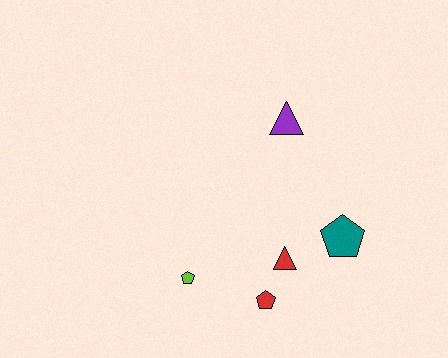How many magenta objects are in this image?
There are no magenta objects.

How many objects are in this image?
There are 5 objects.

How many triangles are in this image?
There are 2 triangles.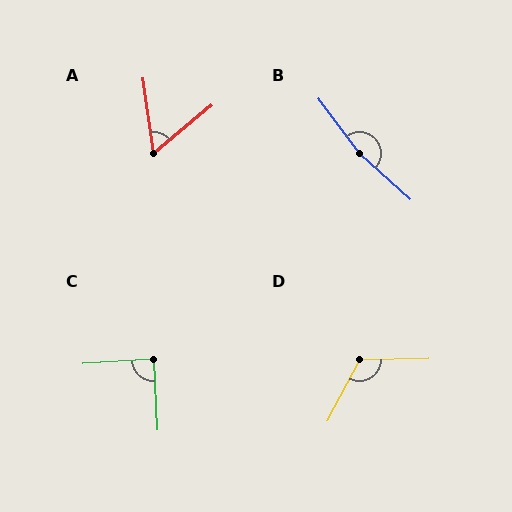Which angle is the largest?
B, at approximately 169 degrees.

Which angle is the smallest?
A, at approximately 58 degrees.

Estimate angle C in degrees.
Approximately 89 degrees.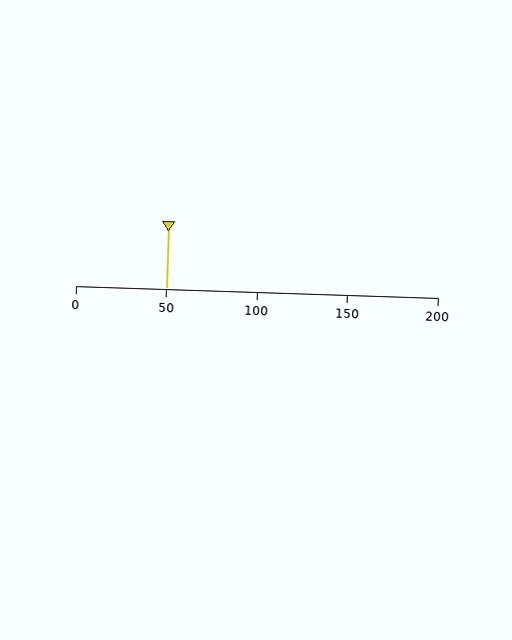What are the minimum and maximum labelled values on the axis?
The axis runs from 0 to 200.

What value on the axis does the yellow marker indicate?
The marker indicates approximately 50.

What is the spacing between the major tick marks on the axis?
The major ticks are spaced 50 apart.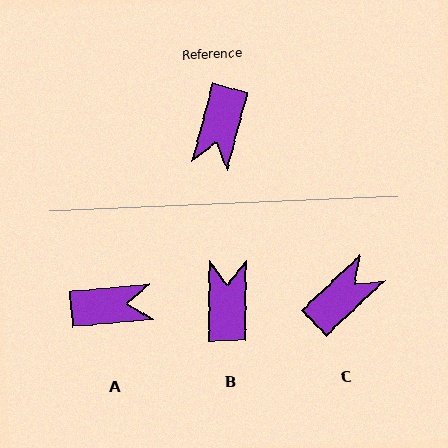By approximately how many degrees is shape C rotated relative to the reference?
Approximately 147 degrees counter-clockwise.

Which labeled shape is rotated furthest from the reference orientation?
B, about 166 degrees away.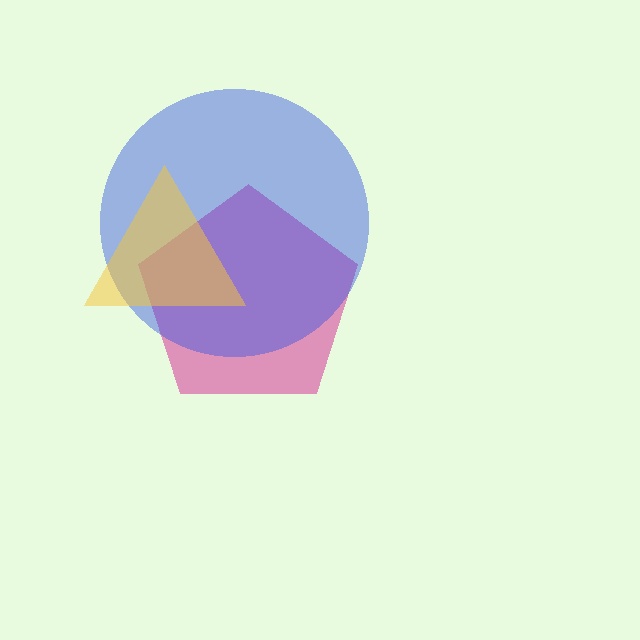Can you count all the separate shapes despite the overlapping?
Yes, there are 3 separate shapes.